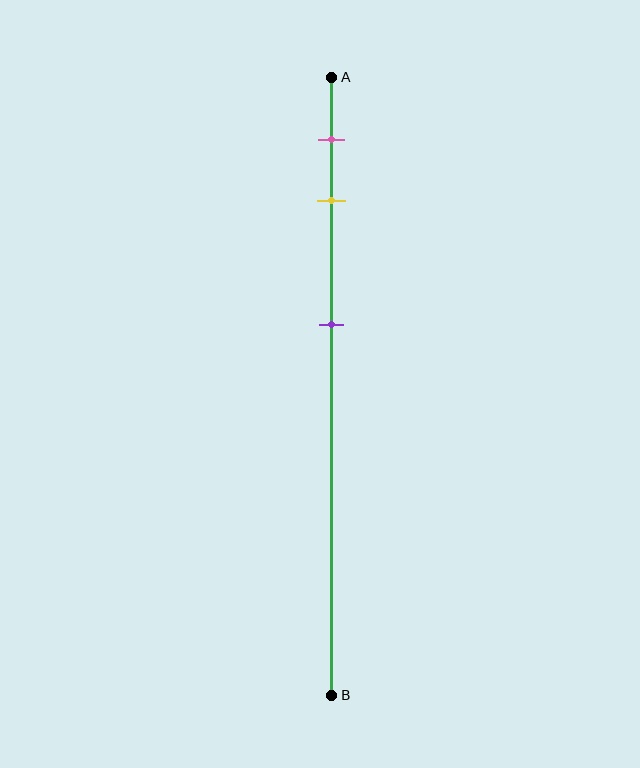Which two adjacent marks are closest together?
The pink and yellow marks are the closest adjacent pair.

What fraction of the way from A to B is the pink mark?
The pink mark is approximately 10% (0.1) of the way from A to B.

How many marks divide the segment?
There are 3 marks dividing the segment.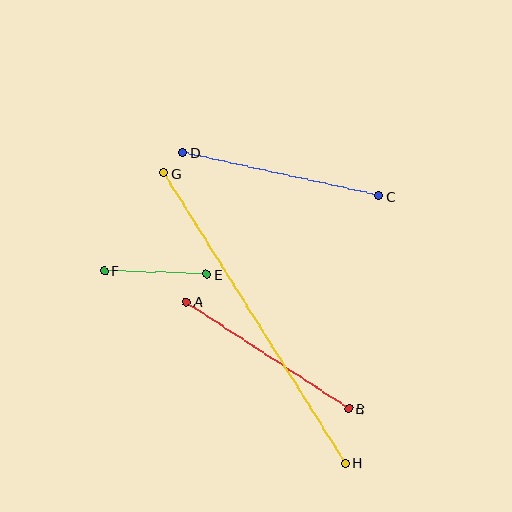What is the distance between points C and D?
The distance is approximately 201 pixels.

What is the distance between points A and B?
The distance is approximately 194 pixels.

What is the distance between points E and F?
The distance is approximately 102 pixels.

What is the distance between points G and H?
The distance is approximately 342 pixels.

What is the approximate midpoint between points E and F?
The midpoint is at approximately (156, 272) pixels.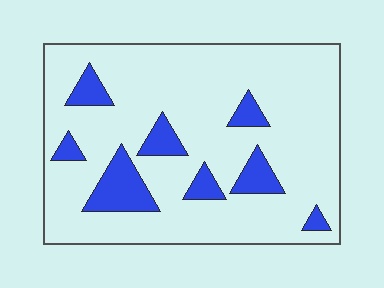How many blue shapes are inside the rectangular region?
8.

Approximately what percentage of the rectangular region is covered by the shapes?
Approximately 15%.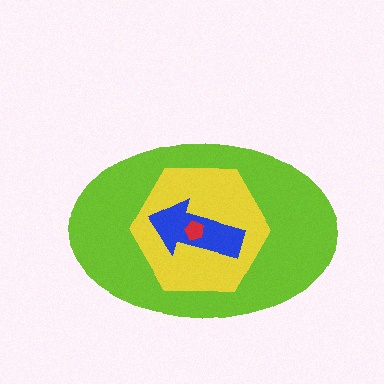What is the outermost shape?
The lime ellipse.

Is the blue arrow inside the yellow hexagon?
Yes.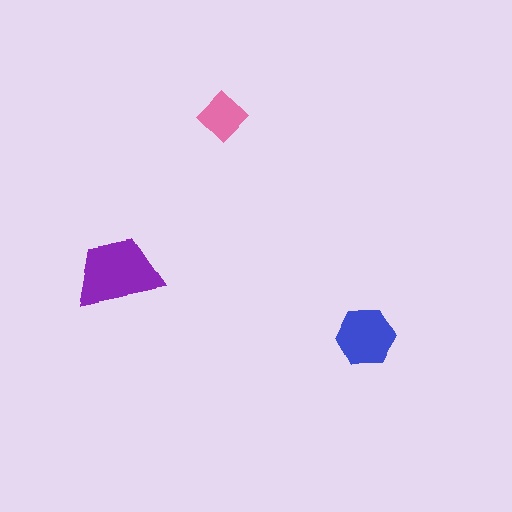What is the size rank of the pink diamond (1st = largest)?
3rd.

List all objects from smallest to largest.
The pink diamond, the blue hexagon, the purple trapezoid.